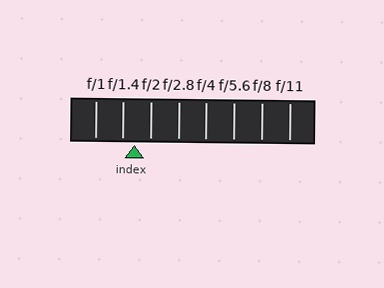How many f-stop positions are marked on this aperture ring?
There are 8 f-stop positions marked.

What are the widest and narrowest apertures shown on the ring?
The widest aperture shown is f/1 and the narrowest is f/11.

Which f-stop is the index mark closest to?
The index mark is closest to f/1.4.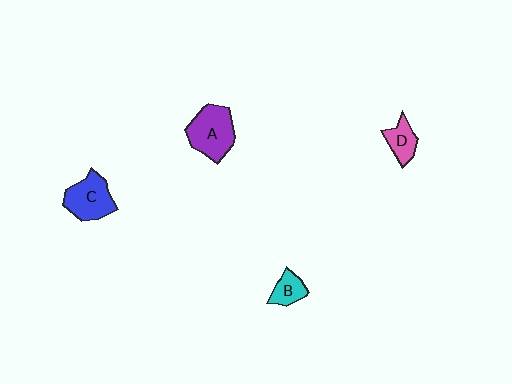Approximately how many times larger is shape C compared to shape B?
Approximately 1.9 times.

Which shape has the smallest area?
Shape B (cyan).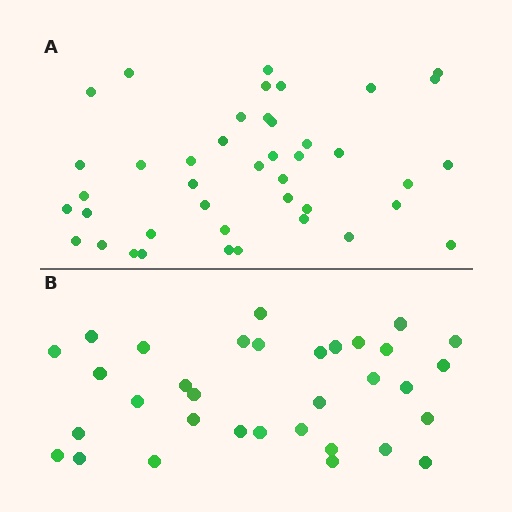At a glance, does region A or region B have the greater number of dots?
Region A (the top region) has more dots.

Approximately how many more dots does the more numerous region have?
Region A has roughly 8 or so more dots than region B.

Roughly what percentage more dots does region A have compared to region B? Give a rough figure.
About 25% more.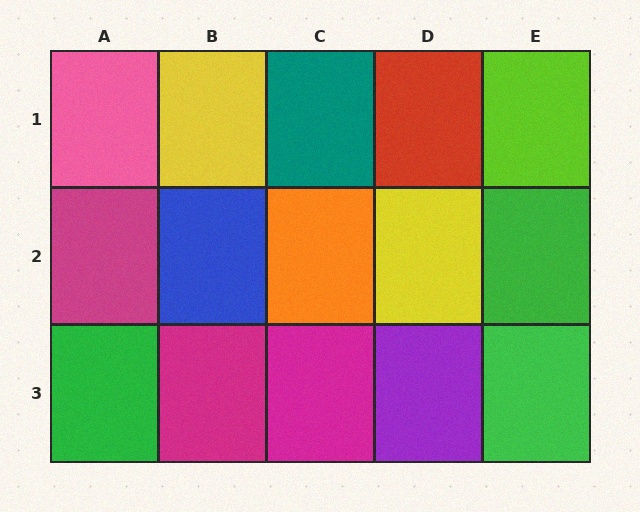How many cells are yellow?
2 cells are yellow.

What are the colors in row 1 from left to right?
Pink, yellow, teal, red, lime.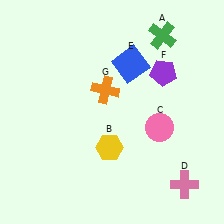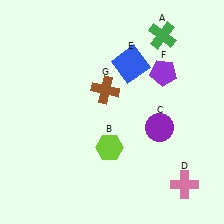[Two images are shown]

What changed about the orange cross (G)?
In Image 1, G is orange. In Image 2, it changed to brown.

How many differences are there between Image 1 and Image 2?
There are 3 differences between the two images.